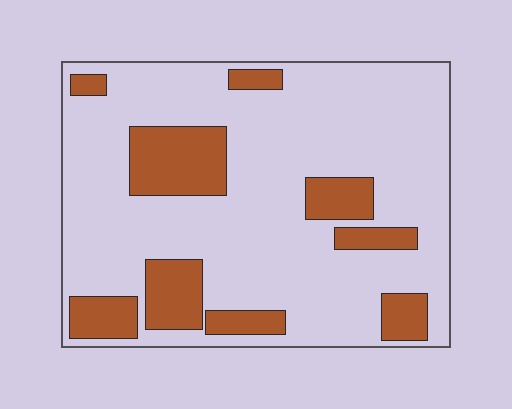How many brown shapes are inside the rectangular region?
9.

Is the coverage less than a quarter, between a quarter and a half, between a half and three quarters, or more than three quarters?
Less than a quarter.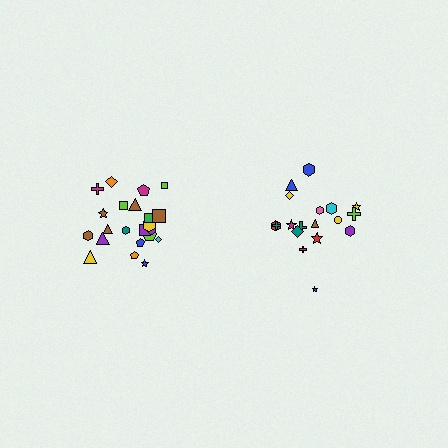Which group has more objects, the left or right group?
The left group.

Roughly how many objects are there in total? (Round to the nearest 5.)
Roughly 40 objects in total.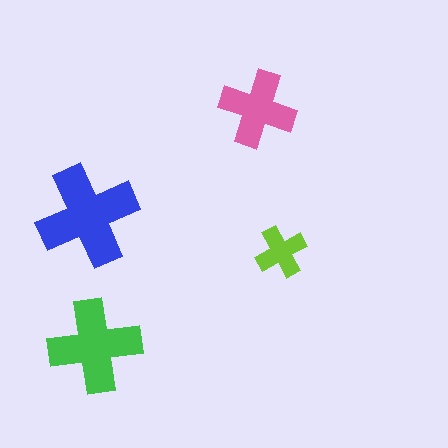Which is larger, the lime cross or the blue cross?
The blue one.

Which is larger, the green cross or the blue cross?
The blue one.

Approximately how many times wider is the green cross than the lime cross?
About 2 times wider.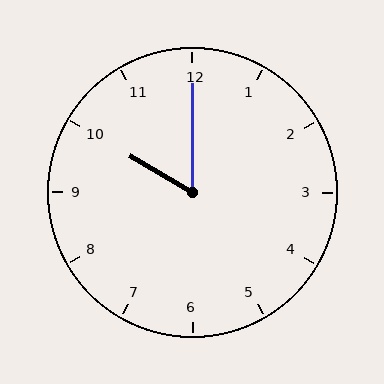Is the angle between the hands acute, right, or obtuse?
It is acute.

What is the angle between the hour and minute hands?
Approximately 60 degrees.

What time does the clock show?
10:00.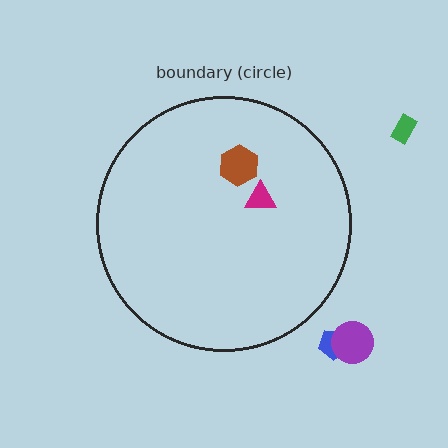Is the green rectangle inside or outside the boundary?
Outside.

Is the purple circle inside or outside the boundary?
Outside.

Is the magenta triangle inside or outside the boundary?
Inside.